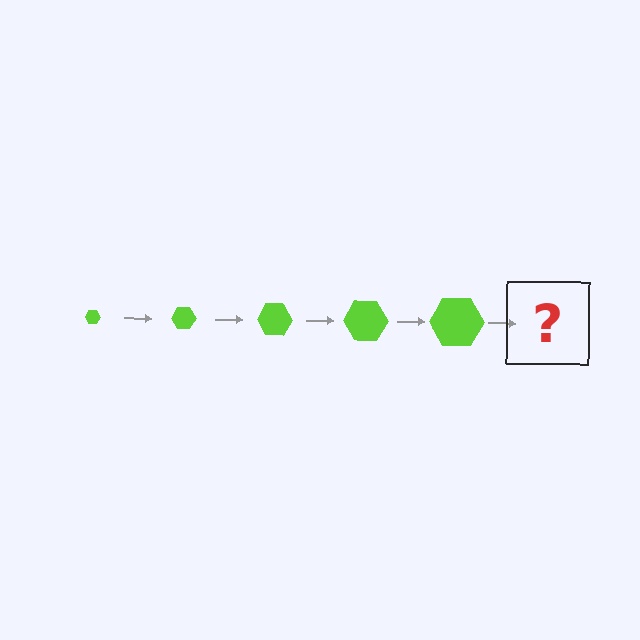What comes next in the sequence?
The next element should be a lime hexagon, larger than the previous one.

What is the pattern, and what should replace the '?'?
The pattern is that the hexagon gets progressively larger each step. The '?' should be a lime hexagon, larger than the previous one.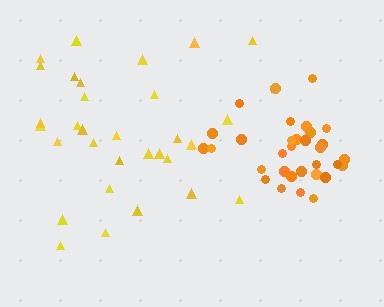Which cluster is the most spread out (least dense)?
Yellow.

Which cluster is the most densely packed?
Orange.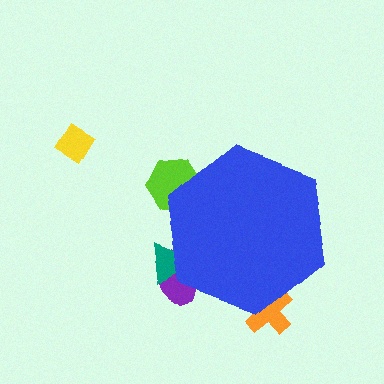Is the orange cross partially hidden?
Yes, the orange cross is partially hidden behind the blue hexagon.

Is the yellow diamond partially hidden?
No, the yellow diamond is fully visible.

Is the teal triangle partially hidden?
Yes, the teal triangle is partially hidden behind the blue hexagon.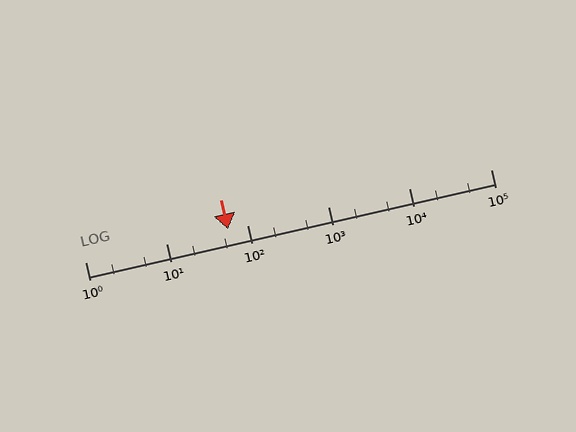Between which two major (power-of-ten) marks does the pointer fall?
The pointer is between 10 and 100.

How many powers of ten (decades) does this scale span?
The scale spans 5 decades, from 1 to 100000.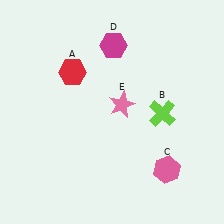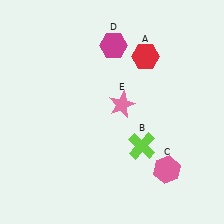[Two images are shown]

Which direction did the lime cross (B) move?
The lime cross (B) moved down.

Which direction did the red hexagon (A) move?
The red hexagon (A) moved right.